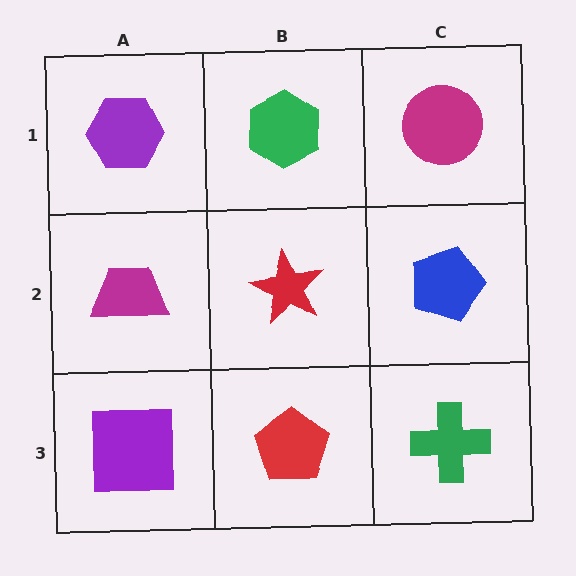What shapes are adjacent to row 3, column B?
A red star (row 2, column B), a purple square (row 3, column A), a green cross (row 3, column C).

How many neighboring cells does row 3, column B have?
3.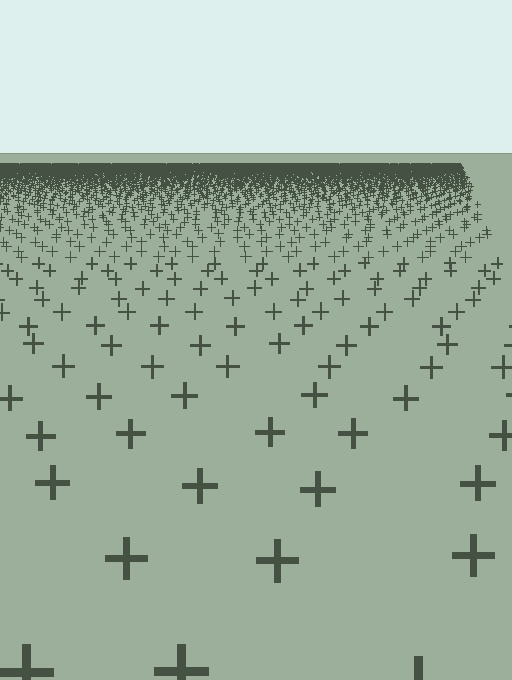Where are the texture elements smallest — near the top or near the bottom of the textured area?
Near the top.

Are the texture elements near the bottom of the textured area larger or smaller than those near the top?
Larger. Near the bottom, elements are closer to the viewer and appear at a bigger on-screen size.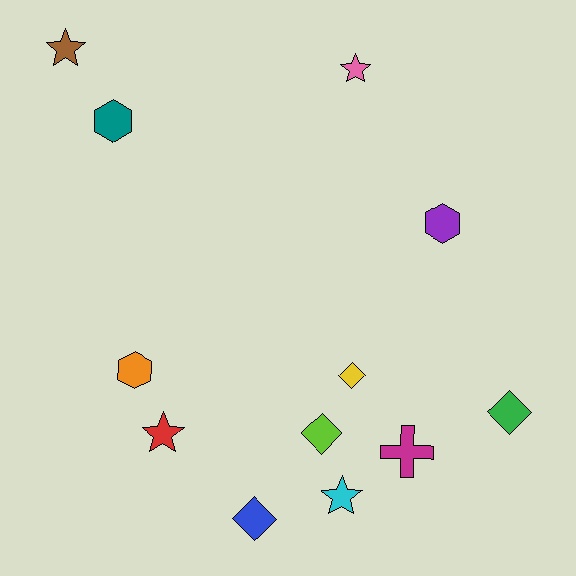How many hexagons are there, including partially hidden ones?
There are 3 hexagons.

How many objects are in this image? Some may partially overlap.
There are 12 objects.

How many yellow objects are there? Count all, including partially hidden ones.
There is 1 yellow object.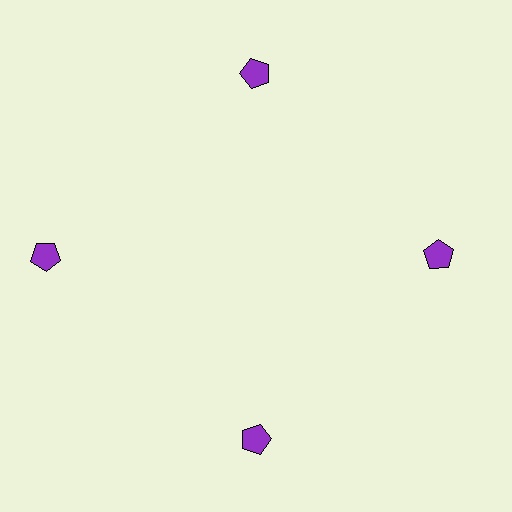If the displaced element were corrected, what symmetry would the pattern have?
It would have 4-fold rotational symmetry — the pattern would map onto itself every 90 degrees.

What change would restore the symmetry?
The symmetry would be restored by moving it inward, back onto the ring so that all 4 pentagons sit at equal angles and equal distance from the center.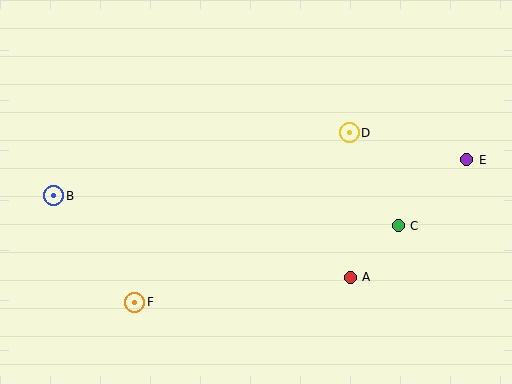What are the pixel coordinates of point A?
Point A is at (350, 277).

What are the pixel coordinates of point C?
Point C is at (398, 226).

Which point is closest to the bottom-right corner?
Point A is closest to the bottom-right corner.